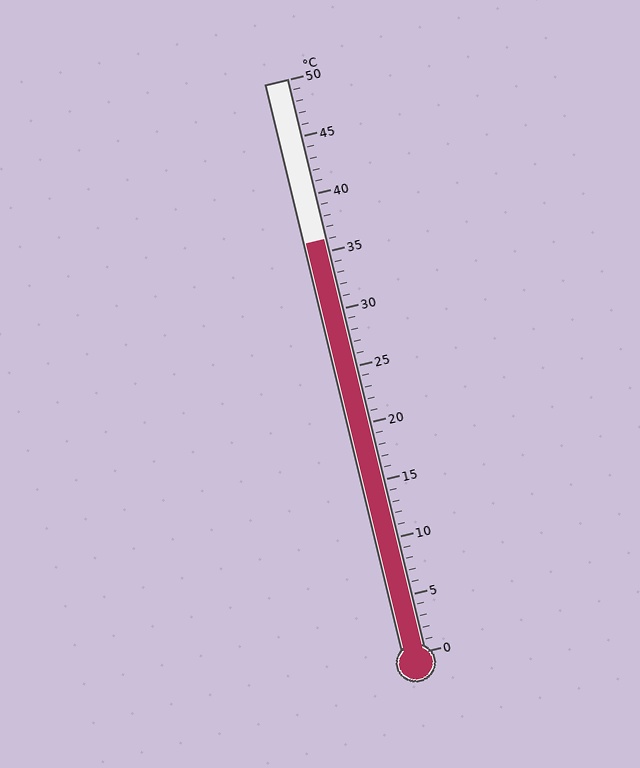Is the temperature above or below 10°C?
The temperature is above 10°C.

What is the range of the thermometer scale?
The thermometer scale ranges from 0°C to 50°C.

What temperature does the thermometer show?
The thermometer shows approximately 36°C.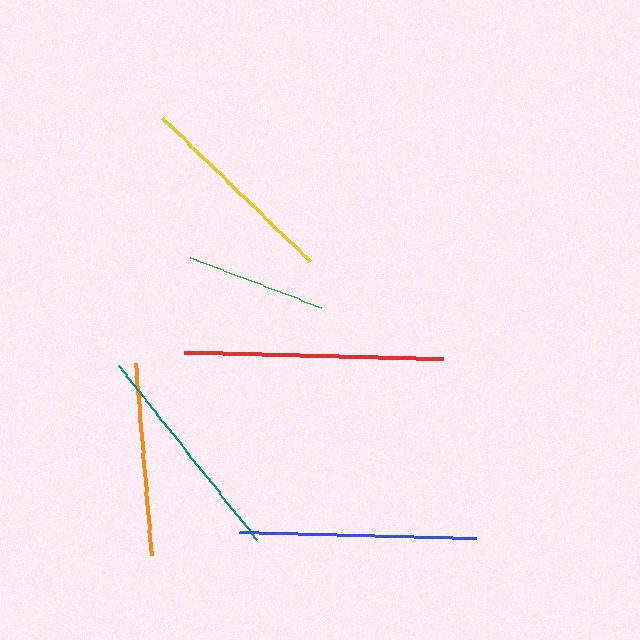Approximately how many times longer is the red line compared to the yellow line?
The red line is approximately 1.3 times the length of the yellow line.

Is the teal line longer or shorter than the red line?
The red line is longer than the teal line.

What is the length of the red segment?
The red segment is approximately 259 pixels long.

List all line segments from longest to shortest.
From longest to shortest: red, blue, teal, yellow, orange, green.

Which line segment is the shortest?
The green line is the shortest at approximately 141 pixels.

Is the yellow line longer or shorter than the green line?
The yellow line is longer than the green line.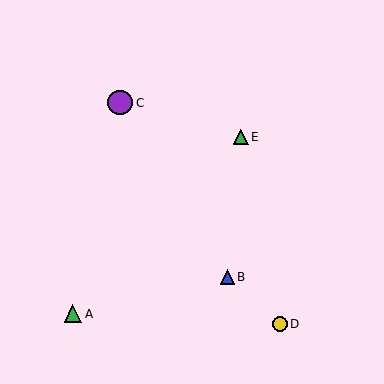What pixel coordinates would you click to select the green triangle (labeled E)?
Click at (241, 137) to select the green triangle E.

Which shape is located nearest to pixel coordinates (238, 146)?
The green triangle (labeled E) at (241, 137) is nearest to that location.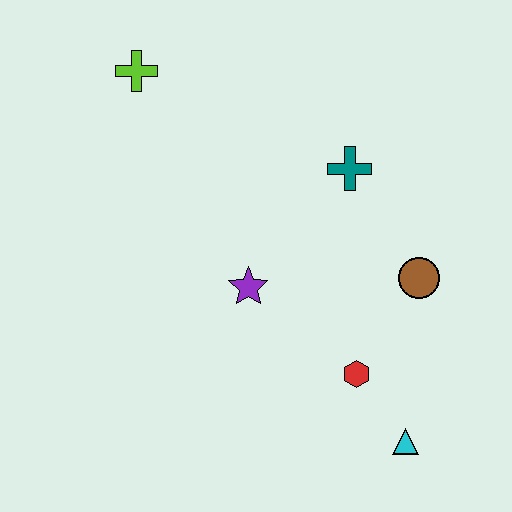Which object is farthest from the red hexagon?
The lime cross is farthest from the red hexagon.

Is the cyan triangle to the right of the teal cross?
Yes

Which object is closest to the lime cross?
The teal cross is closest to the lime cross.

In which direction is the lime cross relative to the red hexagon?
The lime cross is above the red hexagon.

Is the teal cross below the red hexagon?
No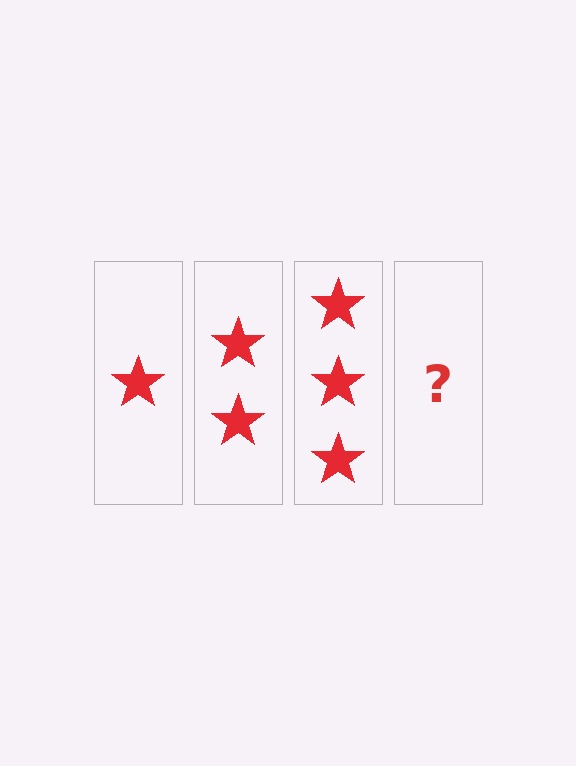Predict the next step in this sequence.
The next step is 4 stars.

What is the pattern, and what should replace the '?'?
The pattern is that each step adds one more star. The '?' should be 4 stars.